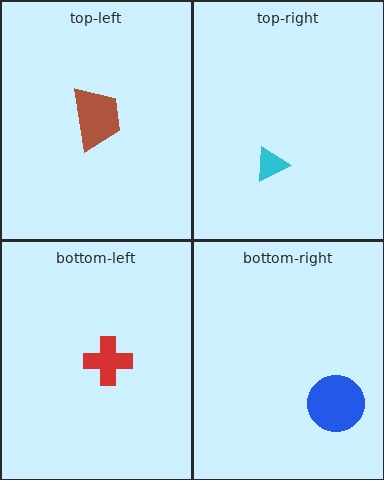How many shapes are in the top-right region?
1.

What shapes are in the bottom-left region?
The red cross.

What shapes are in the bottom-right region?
The blue circle.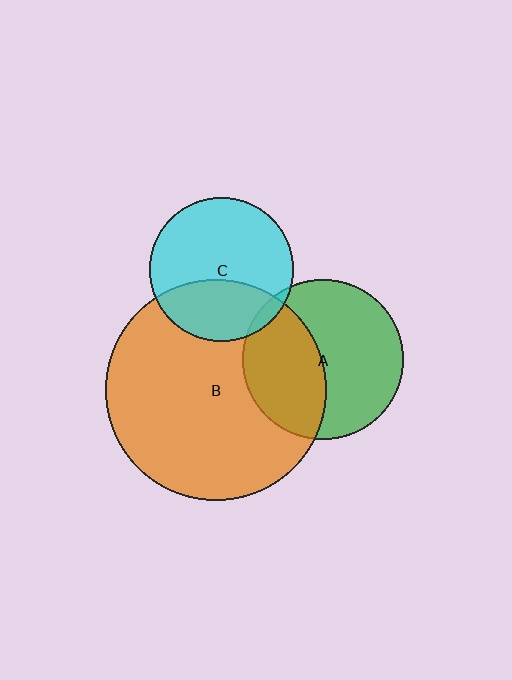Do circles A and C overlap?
Yes.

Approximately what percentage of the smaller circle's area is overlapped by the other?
Approximately 5%.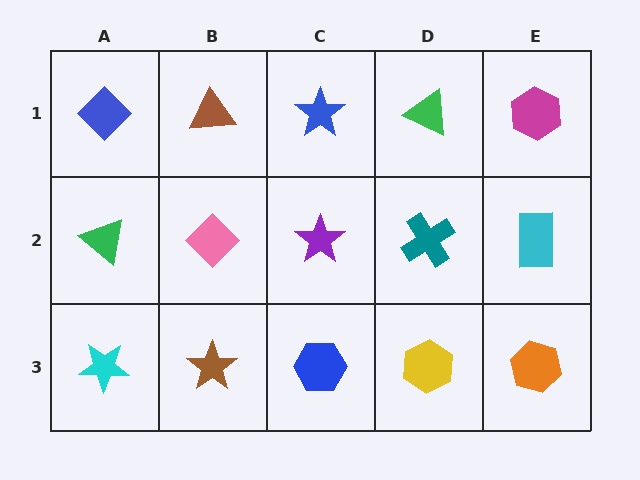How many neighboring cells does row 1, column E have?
2.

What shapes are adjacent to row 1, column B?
A pink diamond (row 2, column B), a blue diamond (row 1, column A), a blue star (row 1, column C).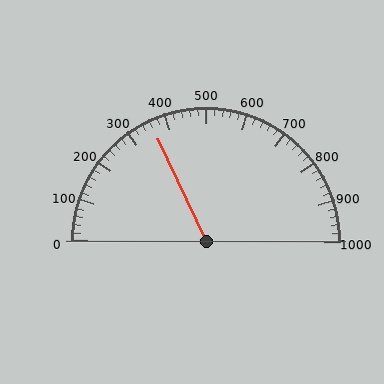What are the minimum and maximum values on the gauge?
The gauge ranges from 0 to 1000.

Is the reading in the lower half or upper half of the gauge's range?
The reading is in the lower half of the range (0 to 1000).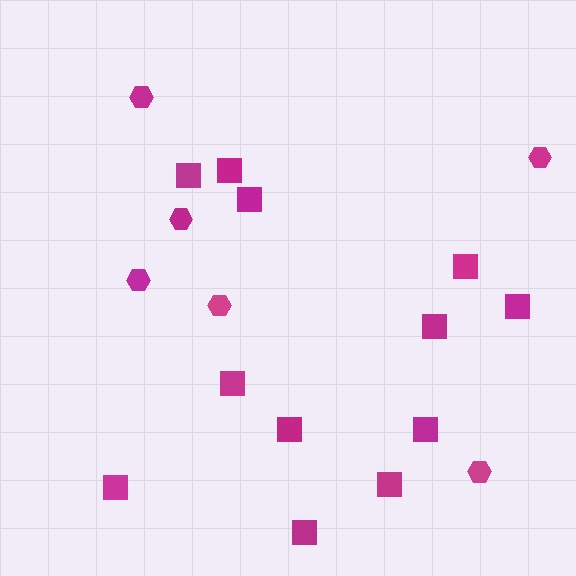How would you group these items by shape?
There are 2 groups: one group of hexagons (6) and one group of squares (12).